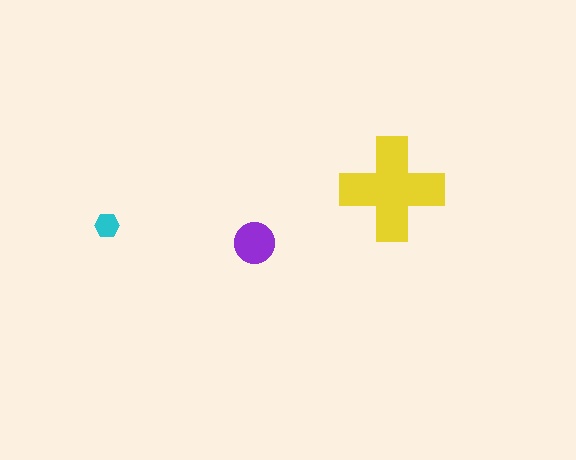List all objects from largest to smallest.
The yellow cross, the purple circle, the cyan hexagon.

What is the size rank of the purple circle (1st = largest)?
2nd.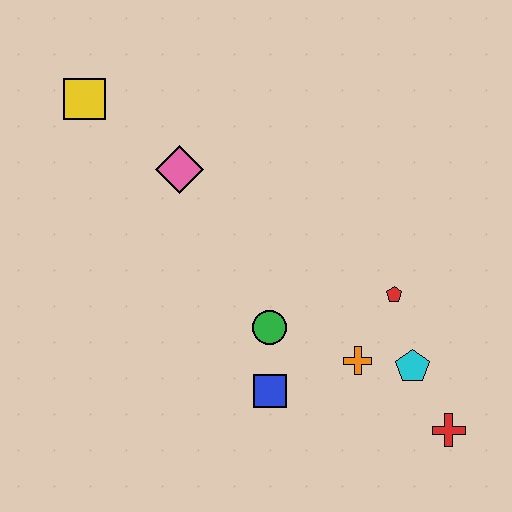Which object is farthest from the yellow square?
The red cross is farthest from the yellow square.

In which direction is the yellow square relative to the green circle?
The yellow square is above the green circle.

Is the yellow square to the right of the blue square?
No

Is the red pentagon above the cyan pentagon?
Yes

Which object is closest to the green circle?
The blue square is closest to the green circle.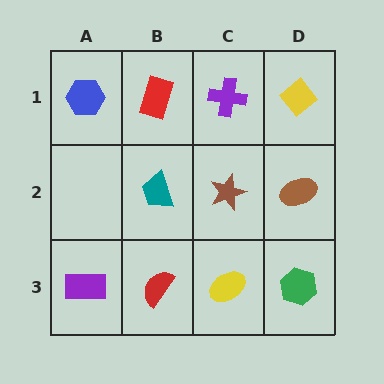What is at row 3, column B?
A red semicircle.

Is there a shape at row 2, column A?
No, that cell is empty.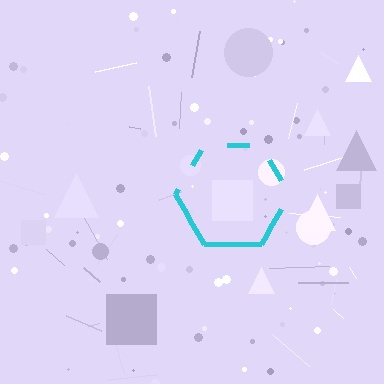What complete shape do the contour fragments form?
The contour fragments form a hexagon.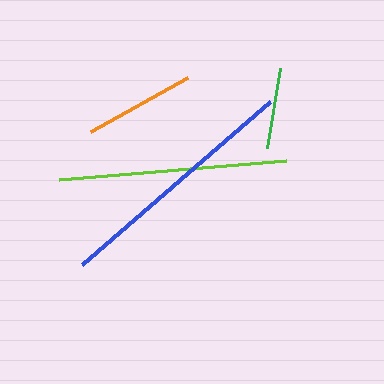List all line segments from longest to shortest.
From longest to shortest: blue, lime, orange, green.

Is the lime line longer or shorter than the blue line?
The blue line is longer than the lime line.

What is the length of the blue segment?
The blue segment is approximately 249 pixels long.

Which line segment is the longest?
The blue line is the longest at approximately 249 pixels.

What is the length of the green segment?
The green segment is approximately 81 pixels long.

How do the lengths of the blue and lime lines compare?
The blue and lime lines are approximately the same length.